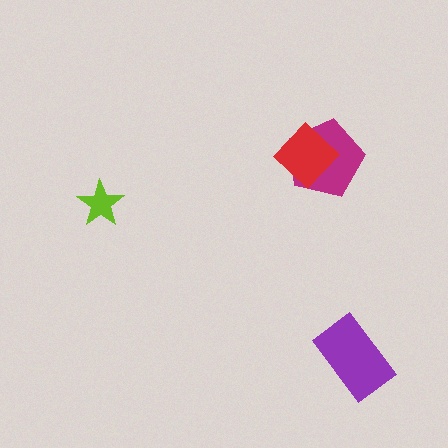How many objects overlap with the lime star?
0 objects overlap with the lime star.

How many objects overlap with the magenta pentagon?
1 object overlaps with the magenta pentagon.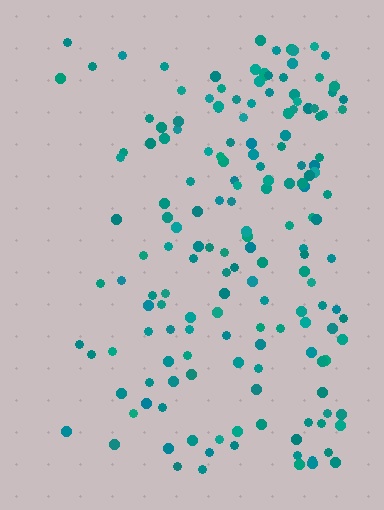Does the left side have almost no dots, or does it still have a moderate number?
Still a moderate number, just noticeably fewer than the right.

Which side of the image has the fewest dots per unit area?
The left.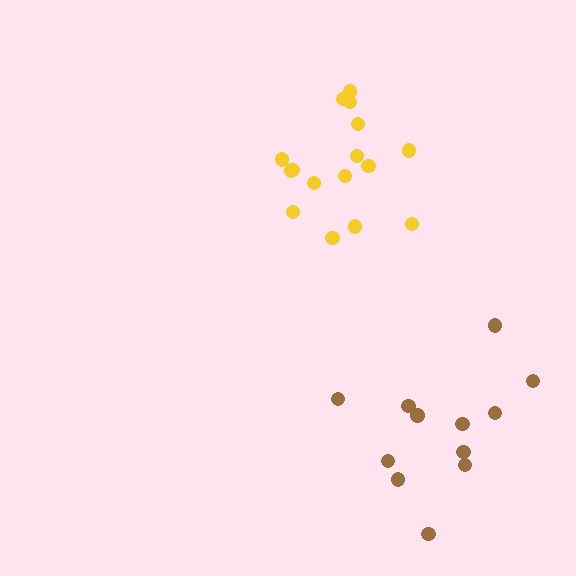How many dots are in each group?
Group 1: 12 dots, Group 2: 17 dots (29 total).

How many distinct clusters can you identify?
There are 2 distinct clusters.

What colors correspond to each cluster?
The clusters are colored: brown, yellow.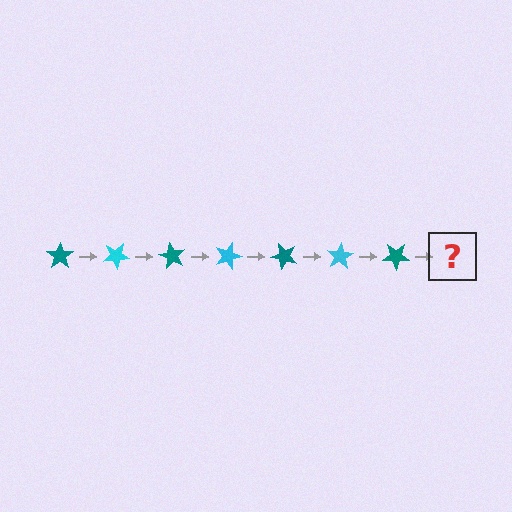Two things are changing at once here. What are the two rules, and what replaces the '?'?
The two rules are that it rotates 30 degrees each step and the color cycles through teal and cyan. The '?' should be a cyan star, rotated 210 degrees from the start.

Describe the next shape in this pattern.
It should be a cyan star, rotated 210 degrees from the start.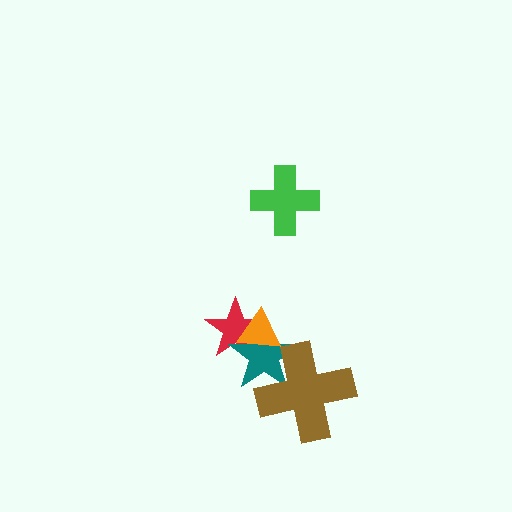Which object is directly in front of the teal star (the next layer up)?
The brown cross is directly in front of the teal star.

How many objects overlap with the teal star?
3 objects overlap with the teal star.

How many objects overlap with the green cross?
0 objects overlap with the green cross.